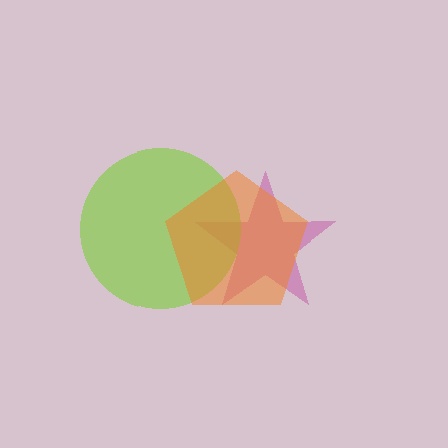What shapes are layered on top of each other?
The layered shapes are: a magenta star, a lime circle, an orange pentagon.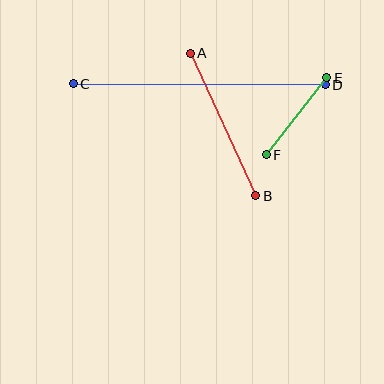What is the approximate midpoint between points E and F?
The midpoint is at approximately (296, 116) pixels.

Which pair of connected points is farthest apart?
Points C and D are farthest apart.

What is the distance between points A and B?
The distance is approximately 157 pixels.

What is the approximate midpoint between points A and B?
The midpoint is at approximately (223, 124) pixels.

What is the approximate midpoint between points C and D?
The midpoint is at approximately (199, 84) pixels.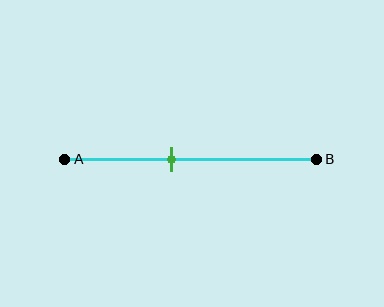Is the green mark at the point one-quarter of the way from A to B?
No, the mark is at about 40% from A, not at the 25% one-quarter point.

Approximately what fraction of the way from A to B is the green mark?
The green mark is approximately 40% of the way from A to B.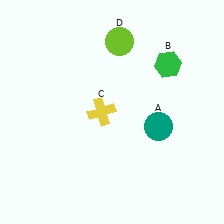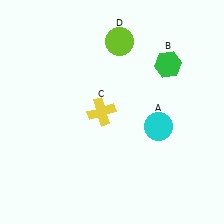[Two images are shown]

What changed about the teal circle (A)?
In Image 1, A is teal. In Image 2, it changed to cyan.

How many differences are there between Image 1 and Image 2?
There is 1 difference between the two images.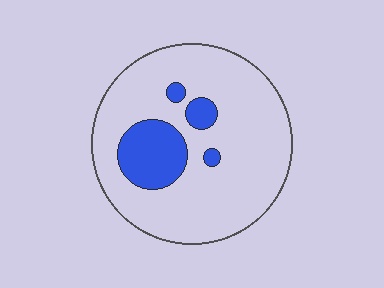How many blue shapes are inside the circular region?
4.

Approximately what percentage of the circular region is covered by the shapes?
Approximately 15%.